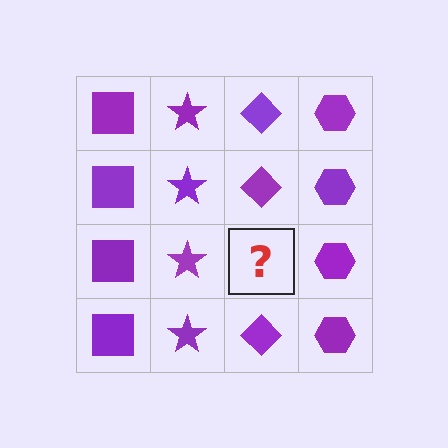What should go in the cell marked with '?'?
The missing cell should contain a purple diamond.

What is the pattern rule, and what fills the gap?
The rule is that each column has a consistent shape. The gap should be filled with a purple diamond.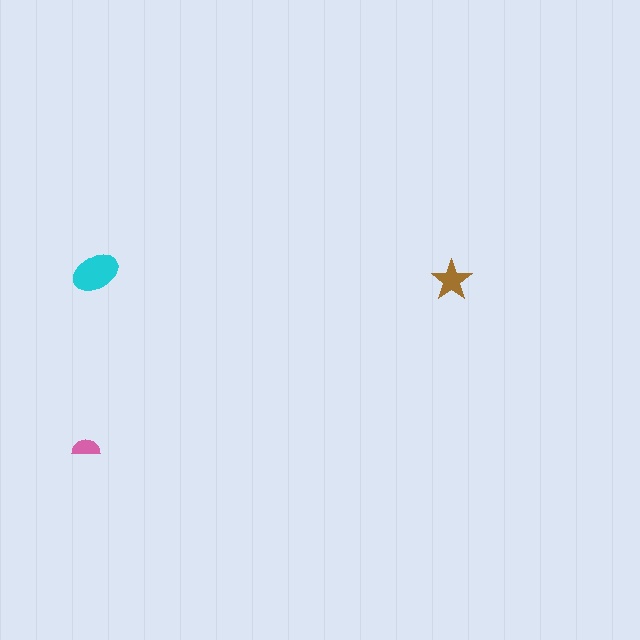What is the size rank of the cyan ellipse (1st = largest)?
1st.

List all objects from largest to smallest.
The cyan ellipse, the brown star, the pink semicircle.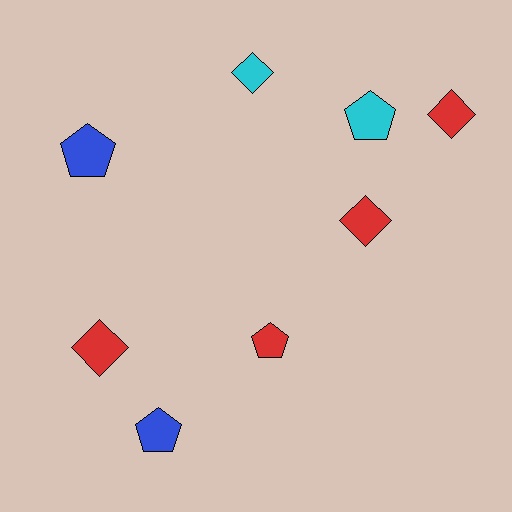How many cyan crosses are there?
There are no cyan crosses.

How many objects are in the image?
There are 8 objects.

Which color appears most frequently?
Red, with 4 objects.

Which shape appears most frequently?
Pentagon, with 4 objects.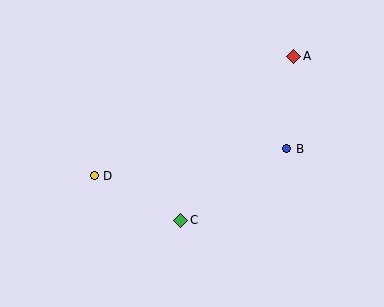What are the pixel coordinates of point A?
Point A is at (294, 56).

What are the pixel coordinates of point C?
Point C is at (181, 220).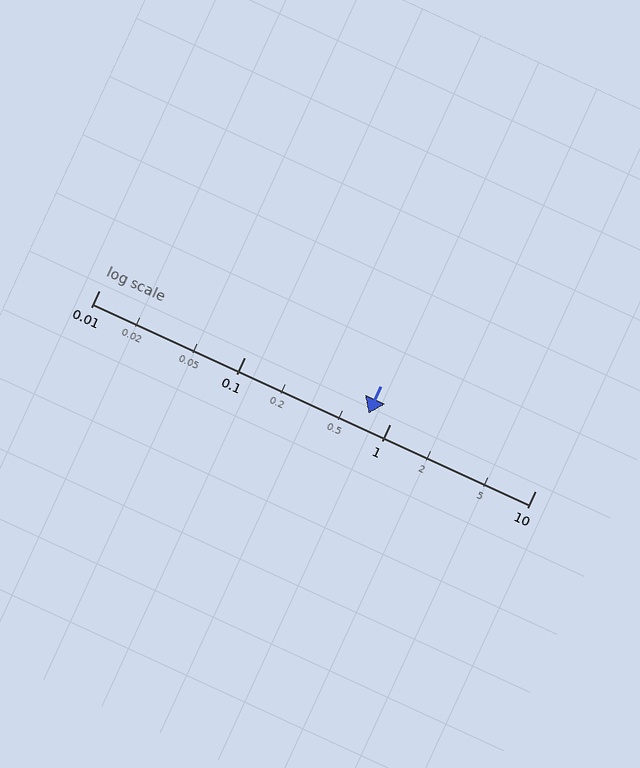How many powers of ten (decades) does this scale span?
The scale spans 3 decades, from 0.01 to 10.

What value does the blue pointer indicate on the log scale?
The pointer indicates approximately 0.71.